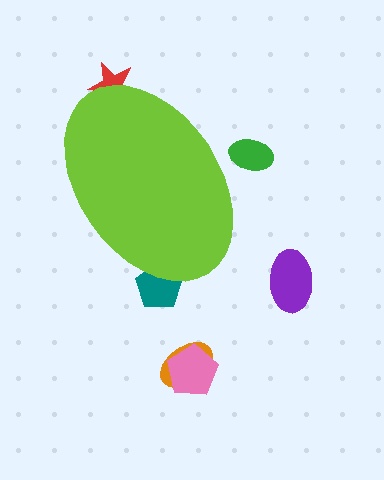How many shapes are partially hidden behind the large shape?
3 shapes are partially hidden.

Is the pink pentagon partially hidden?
No, the pink pentagon is fully visible.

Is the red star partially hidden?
Yes, the red star is partially hidden behind the lime ellipse.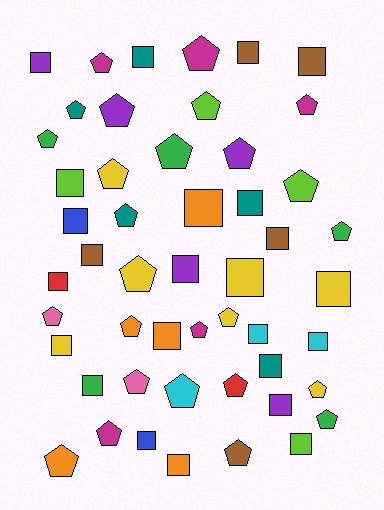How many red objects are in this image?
There are 2 red objects.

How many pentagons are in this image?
There are 26 pentagons.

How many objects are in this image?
There are 50 objects.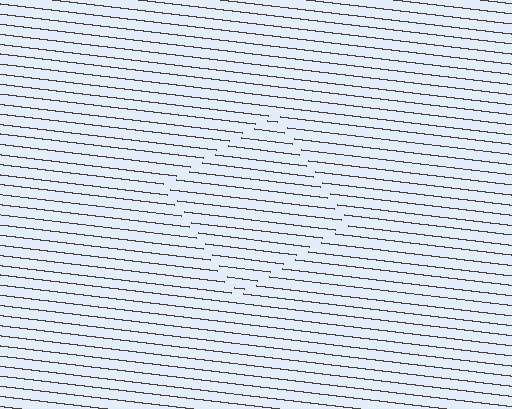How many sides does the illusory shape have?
4 sides — the line-ends trace a square.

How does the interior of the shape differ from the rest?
The interior of the shape contains the same grating, shifted by half a period — the contour is defined by the phase discontinuity where line-ends from the inner and outer gratings abut.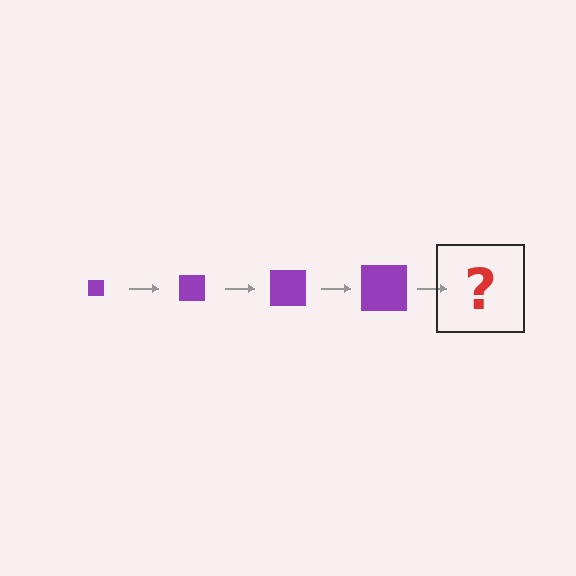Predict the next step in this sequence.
The next step is a purple square, larger than the previous one.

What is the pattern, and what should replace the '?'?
The pattern is that the square gets progressively larger each step. The '?' should be a purple square, larger than the previous one.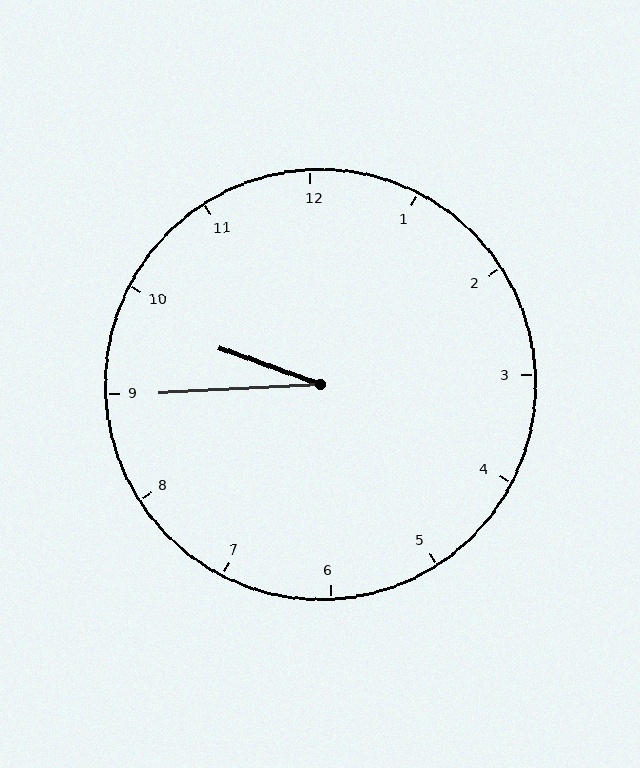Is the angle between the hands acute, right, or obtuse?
It is acute.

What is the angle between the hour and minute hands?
Approximately 22 degrees.